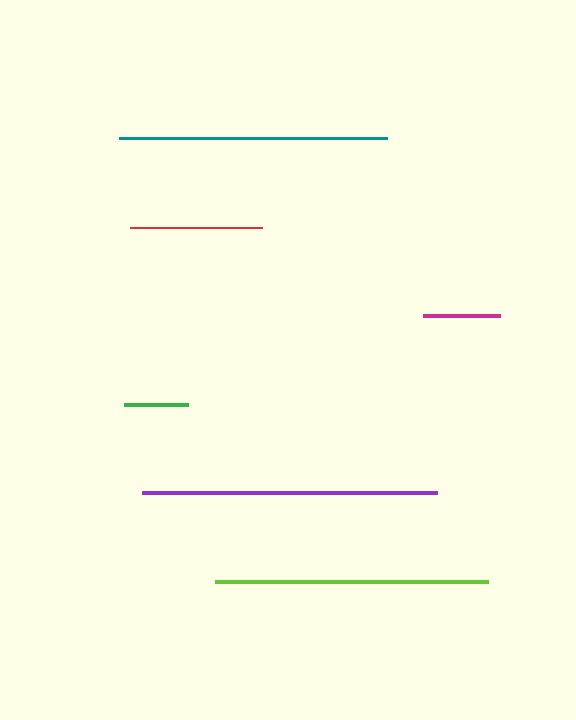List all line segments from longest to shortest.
From longest to shortest: purple, lime, teal, red, magenta, green.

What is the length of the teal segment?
The teal segment is approximately 268 pixels long.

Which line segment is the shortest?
The green line is the shortest at approximately 64 pixels.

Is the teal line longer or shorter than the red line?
The teal line is longer than the red line.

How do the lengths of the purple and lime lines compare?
The purple and lime lines are approximately the same length.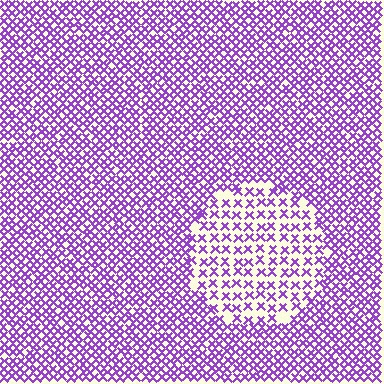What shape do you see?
I see a circle.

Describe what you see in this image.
The image contains small purple elements arranged at two different densities. A circle-shaped region is visible where the elements are less densely packed than the surrounding area.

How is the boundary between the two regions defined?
The boundary is defined by a change in element density (approximately 2.0x ratio). All elements are the same color, size, and shape.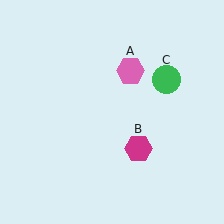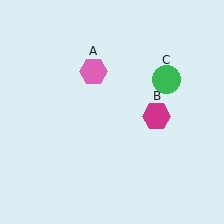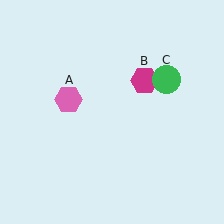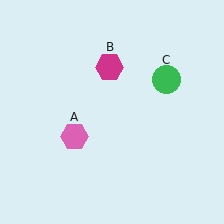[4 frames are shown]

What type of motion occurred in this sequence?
The pink hexagon (object A), magenta hexagon (object B) rotated counterclockwise around the center of the scene.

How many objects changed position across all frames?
2 objects changed position: pink hexagon (object A), magenta hexagon (object B).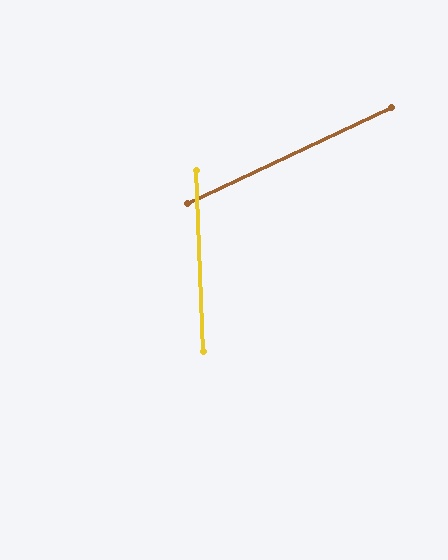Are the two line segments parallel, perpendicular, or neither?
Neither parallel nor perpendicular — they differ by about 67°.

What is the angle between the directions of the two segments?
Approximately 67 degrees.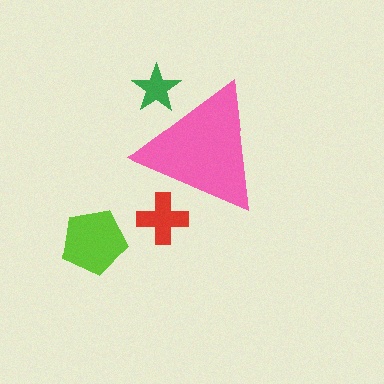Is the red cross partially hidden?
Yes, the red cross is partially hidden behind the pink triangle.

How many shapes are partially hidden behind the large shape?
2 shapes are partially hidden.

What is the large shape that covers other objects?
A pink triangle.